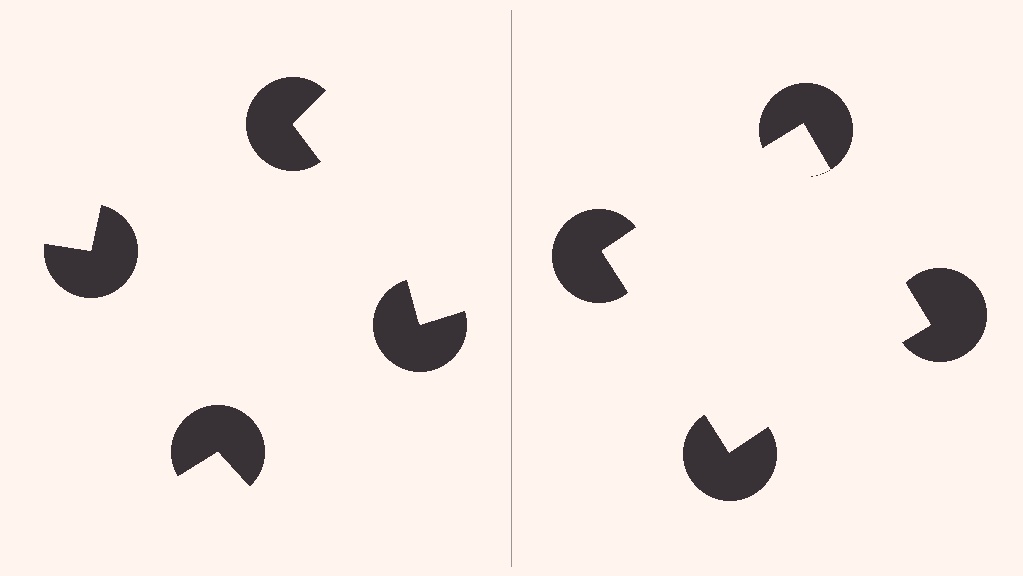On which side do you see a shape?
An illusory square appears on the right side. On the left side the wedge cuts are rotated, so no coherent shape forms.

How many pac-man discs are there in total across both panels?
8 — 4 on each side.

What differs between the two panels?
The pac-man discs are positioned identically on both sides; only the wedge orientations differ. On the right they align to a square; on the left they are misaligned.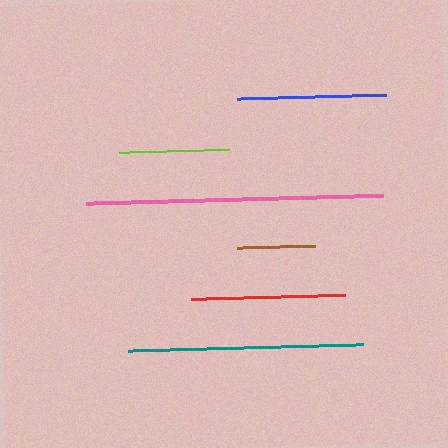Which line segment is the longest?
The pink line is the longest at approximately 297 pixels.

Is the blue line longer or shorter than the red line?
The red line is longer than the blue line.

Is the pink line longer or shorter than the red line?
The pink line is longer than the red line.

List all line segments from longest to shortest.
From longest to shortest: pink, teal, red, blue, lime, brown.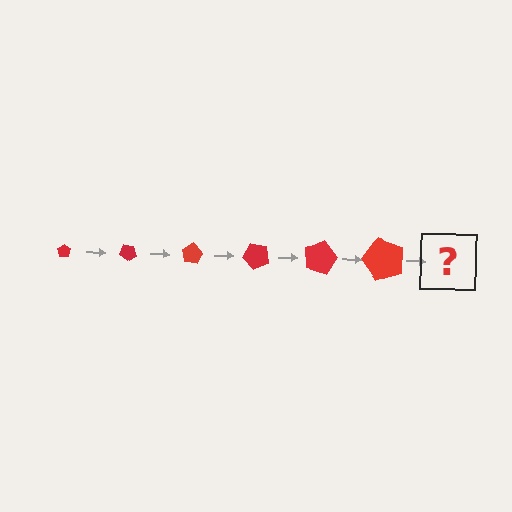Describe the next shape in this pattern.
It should be a pentagon, larger than the previous one and rotated 240 degrees from the start.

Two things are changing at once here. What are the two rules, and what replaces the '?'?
The two rules are that the pentagon grows larger each step and it rotates 40 degrees each step. The '?' should be a pentagon, larger than the previous one and rotated 240 degrees from the start.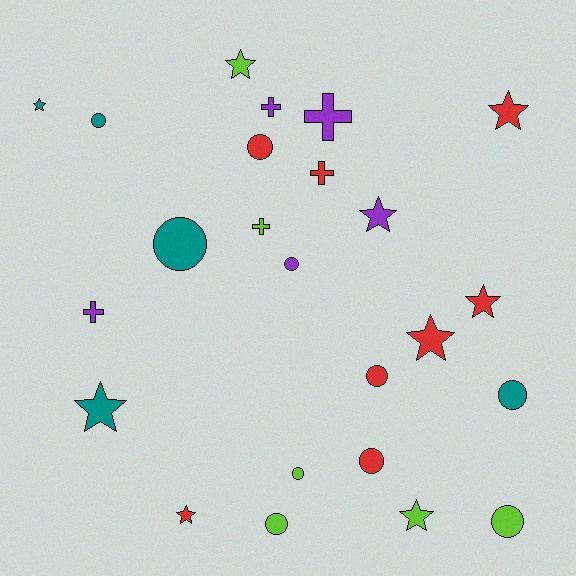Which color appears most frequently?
Red, with 8 objects.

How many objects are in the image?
There are 24 objects.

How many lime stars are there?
There are 2 lime stars.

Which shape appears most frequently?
Circle, with 10 objects.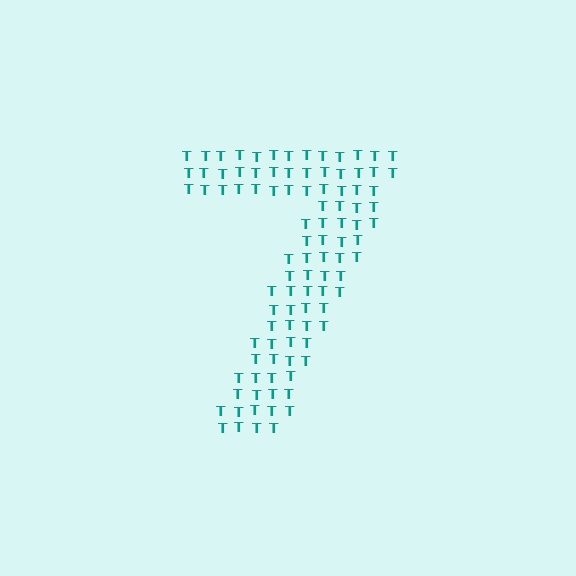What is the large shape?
The large shape is the digit 7.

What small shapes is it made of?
It is made of small letter T's.